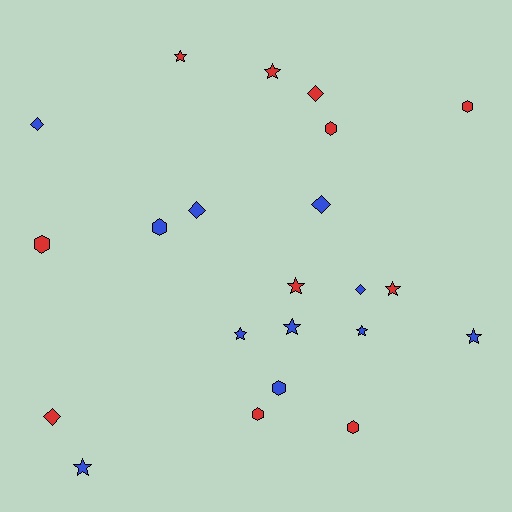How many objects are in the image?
There are 22 objects.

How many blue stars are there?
There are 5 blue stars.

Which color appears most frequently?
Blue, with 11 objects.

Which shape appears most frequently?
Star, with 9 objects.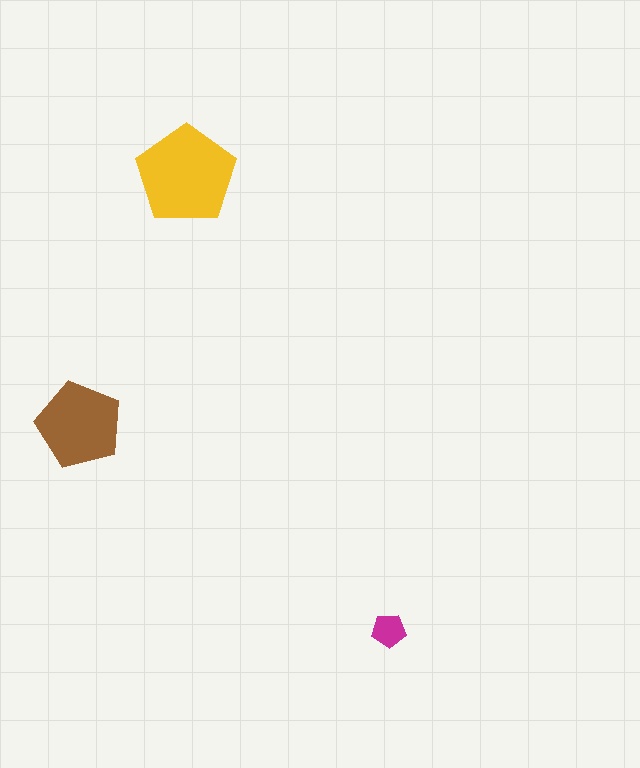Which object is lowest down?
The magenta pentagon is bottommost.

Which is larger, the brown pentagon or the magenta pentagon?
The brown one.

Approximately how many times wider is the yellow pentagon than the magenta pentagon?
About 3 times wider.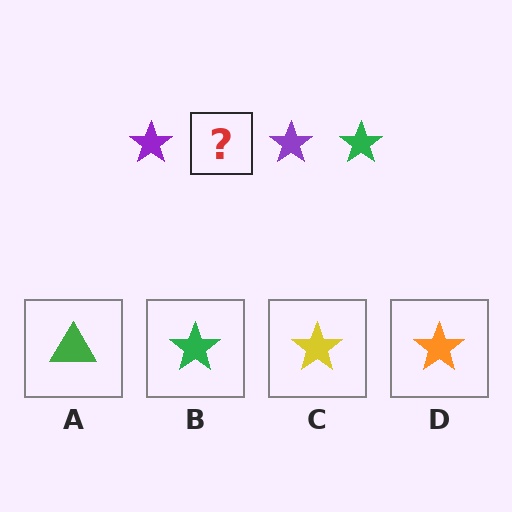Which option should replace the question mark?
Option B.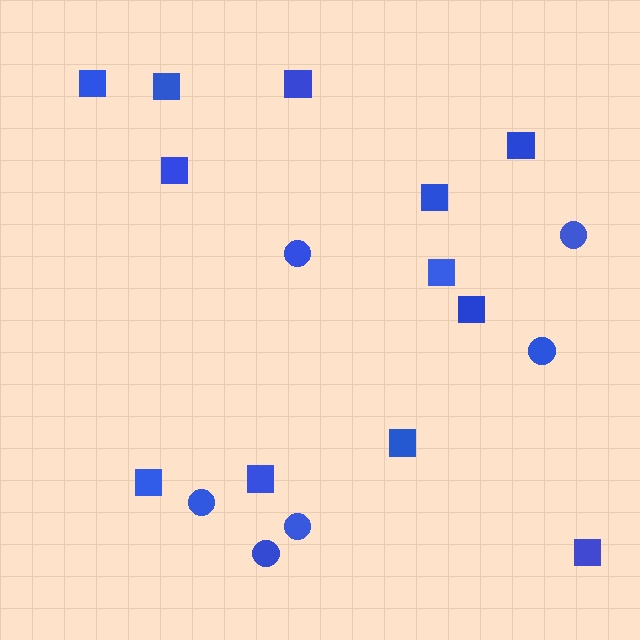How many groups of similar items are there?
There are 2 groups: one group of circles (6) and one group of squares (12).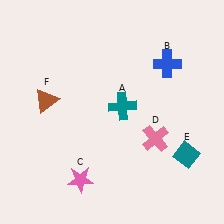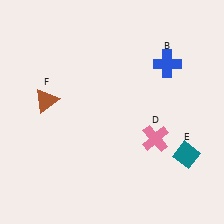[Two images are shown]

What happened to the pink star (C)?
The pink star (C) was removed in Image 2. It was in the bottom-left area of Image 1.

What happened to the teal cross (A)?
The teal cross (A) was removed in Image 2. It was in the top-right area of Image 1.